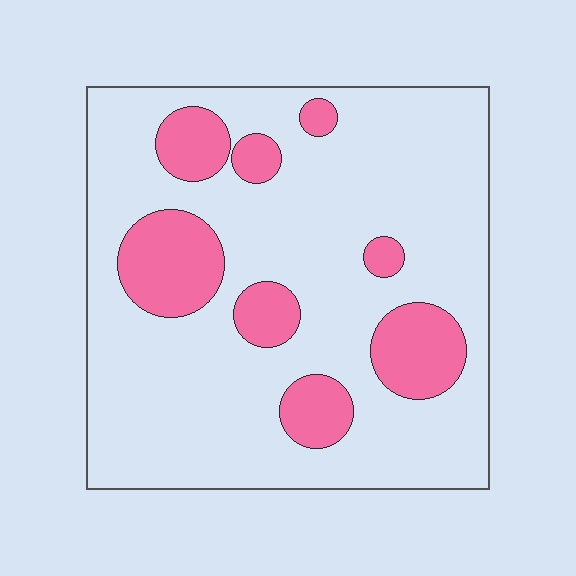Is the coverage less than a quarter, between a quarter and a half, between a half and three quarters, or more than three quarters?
Less than a quarter.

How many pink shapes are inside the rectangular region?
8.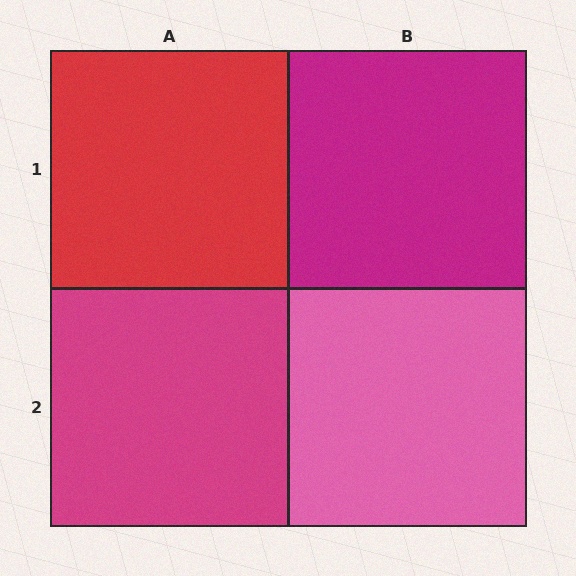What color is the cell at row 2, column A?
Magenta.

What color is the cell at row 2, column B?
Pink.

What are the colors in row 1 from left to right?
Red, magenta.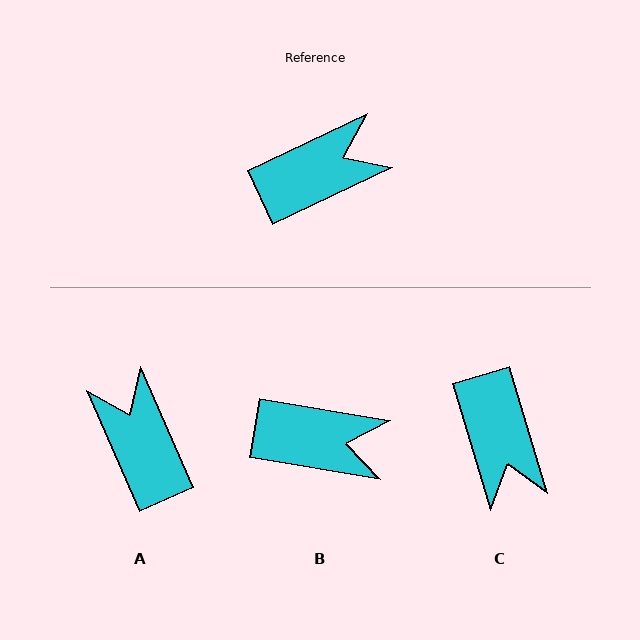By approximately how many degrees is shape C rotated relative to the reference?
Approximately 99 degrees clockwise.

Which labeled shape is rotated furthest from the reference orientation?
C, about 99 degrees away.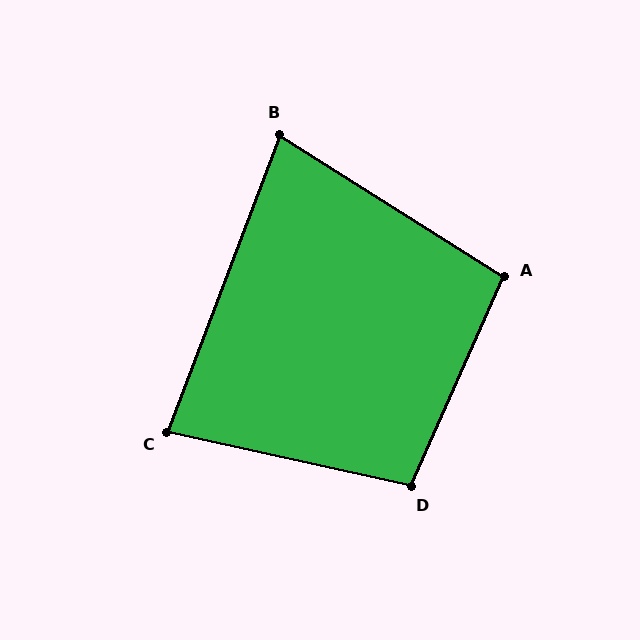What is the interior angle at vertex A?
Approximately 98 degrees (obtuse).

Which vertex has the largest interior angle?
D, at approximately 101 degrees.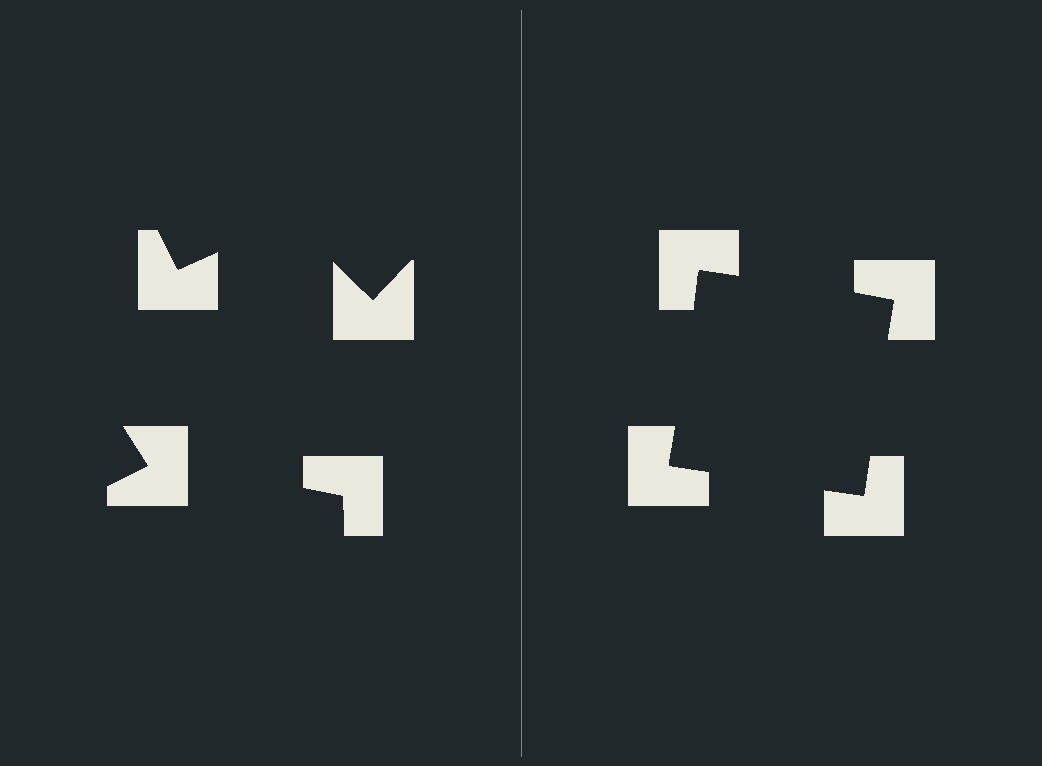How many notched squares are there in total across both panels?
8 — 4 on each side.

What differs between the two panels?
The notched squares are positioned identically on both sides; only the wedge orientations differ. On the right they align to a square; on the left they are misaligned.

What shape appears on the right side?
An illusory square.